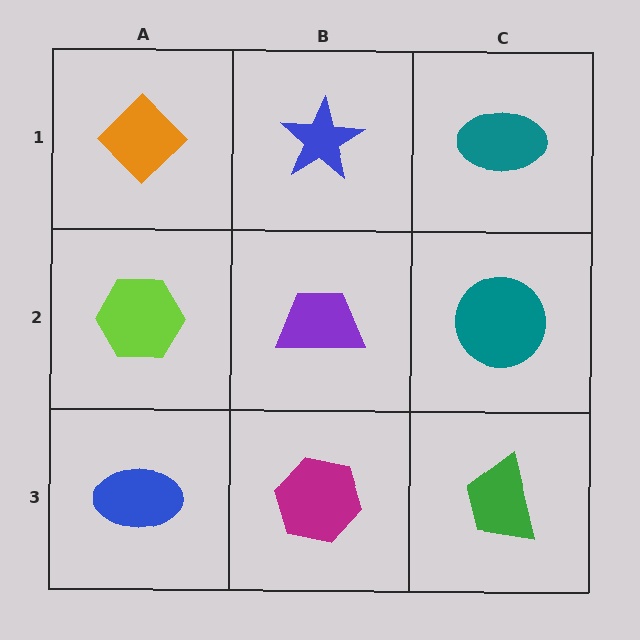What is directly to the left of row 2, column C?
A purple trapezoid.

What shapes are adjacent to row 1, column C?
A teal circle (row 2, column C), a blue star (row 1, column B).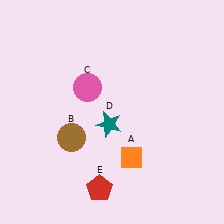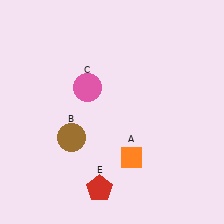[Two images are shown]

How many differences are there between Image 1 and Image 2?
There is 1 difference between the two images.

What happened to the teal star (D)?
The teal star (D) was removed in Image 2. It was in the bottom-left area of Image 1.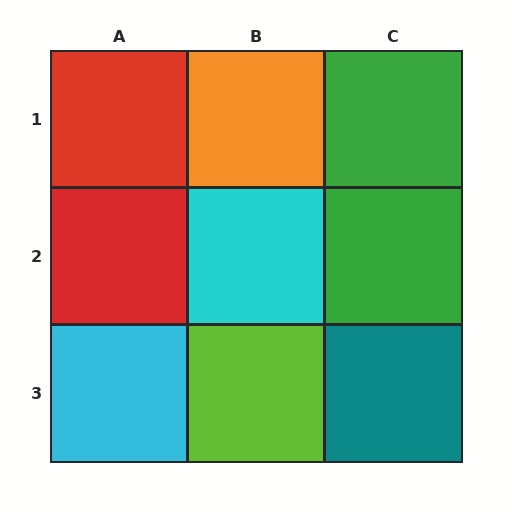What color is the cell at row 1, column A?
Red.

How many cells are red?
2 cells are red.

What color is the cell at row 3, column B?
Lime.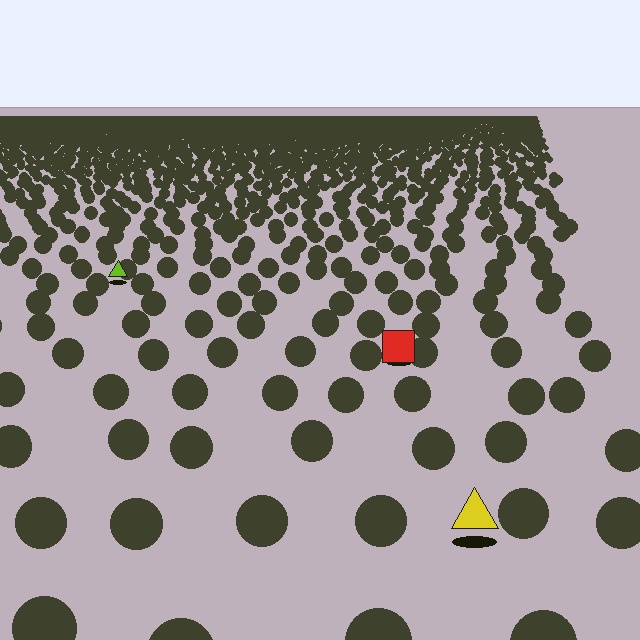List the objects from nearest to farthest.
From nearest to farthest: the yellow triangle, the red square, the lime triangle.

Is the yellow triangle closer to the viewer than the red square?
Yes. The yellow triangle is closer — you can tell from the texture gradient: the ground texture is coarser near it.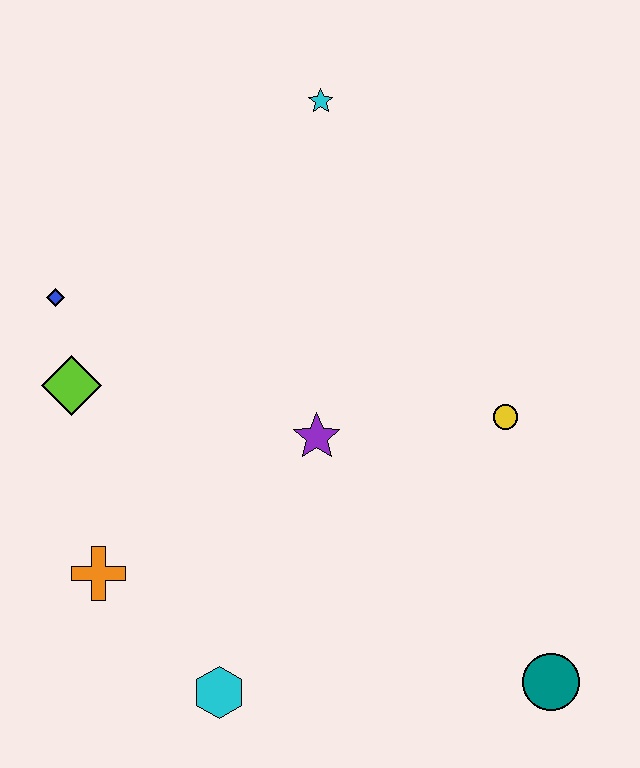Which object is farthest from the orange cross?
The cyan star is farthest from the orange cross.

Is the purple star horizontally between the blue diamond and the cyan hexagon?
No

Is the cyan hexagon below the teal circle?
Yes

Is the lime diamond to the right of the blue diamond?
Yes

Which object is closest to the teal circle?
The yellow circle is closest to the teal circle.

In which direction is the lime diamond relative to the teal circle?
The lime diamond is to the left of the teal circle.